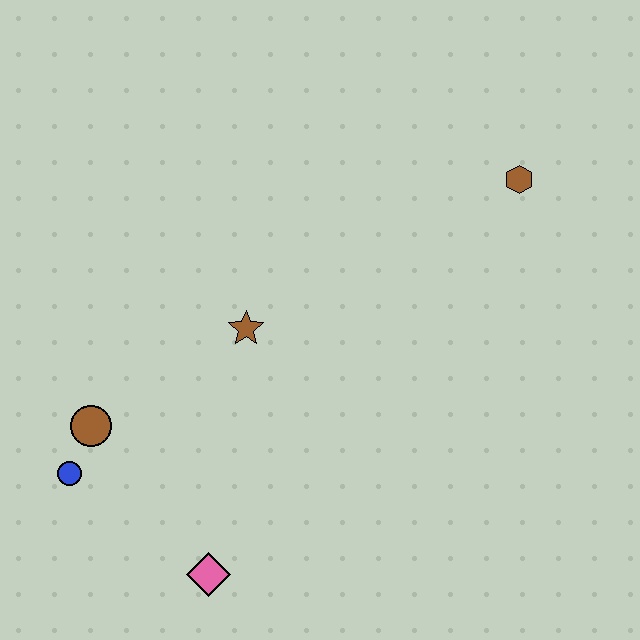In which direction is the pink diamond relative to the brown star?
The pink diamond is below the brown star.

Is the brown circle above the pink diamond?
Yes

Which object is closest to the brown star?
The brown circle is closest to the brown star.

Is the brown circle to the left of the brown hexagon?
Yes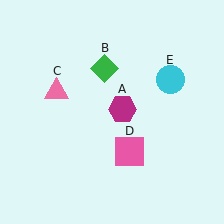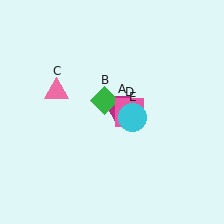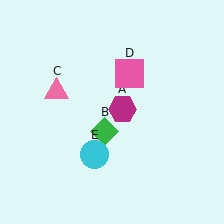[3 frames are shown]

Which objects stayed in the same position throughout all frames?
Magenta hexagon (object A) and pink triangle (object C) remained stationary.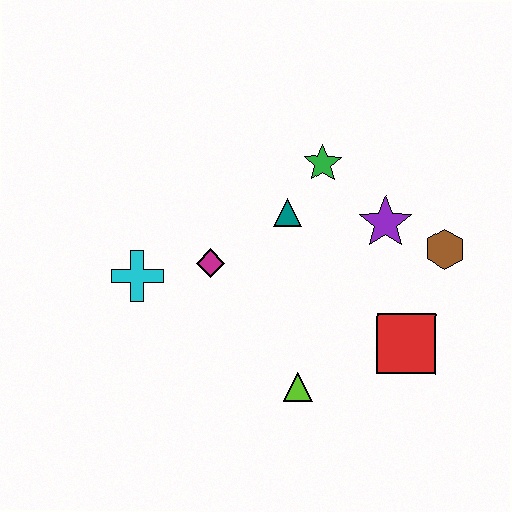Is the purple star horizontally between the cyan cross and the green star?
No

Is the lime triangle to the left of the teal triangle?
No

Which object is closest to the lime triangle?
The red square is closest to the lime triangle.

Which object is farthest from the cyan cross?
The brown hexagon is farthest from the cyan cross.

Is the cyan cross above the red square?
Yes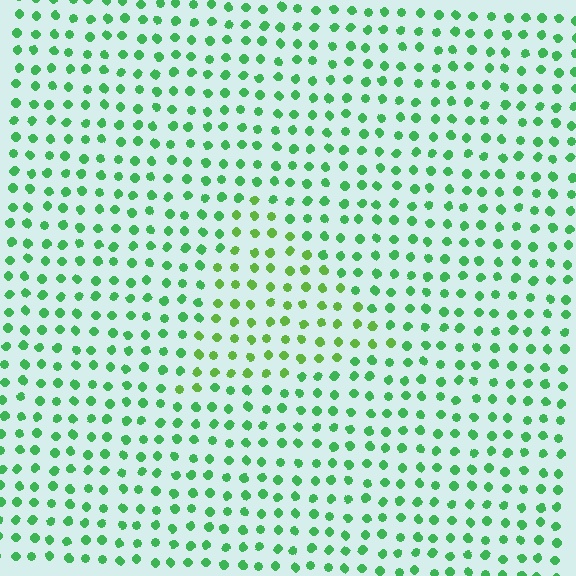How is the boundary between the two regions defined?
The boundary is defined purely by a slight shift in hue (about 28 degrees). Spacing, size, and orientation are identical on both sides.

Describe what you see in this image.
The image is filled with small green elements in a uniform arrangement. A triangle-shaped region is visible where the elements are tinted to a slightly different hue, forming a subtle color boundary.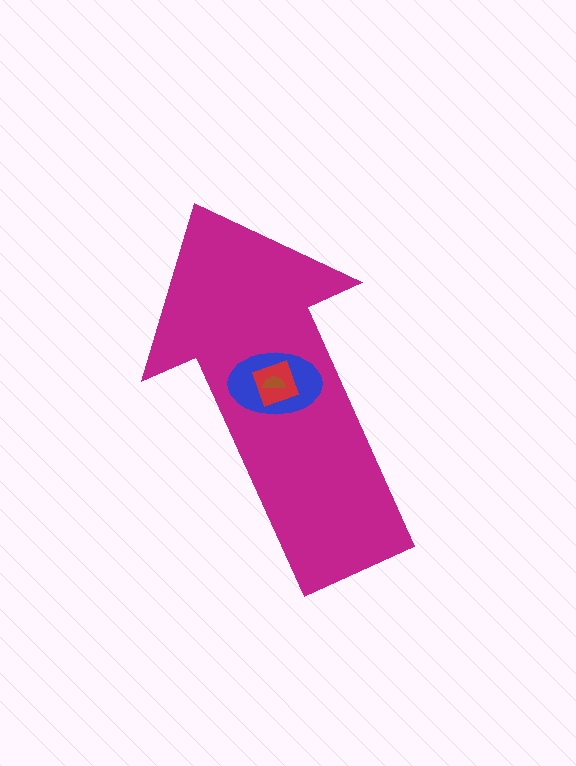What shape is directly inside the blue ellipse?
The red square.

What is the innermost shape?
The brown semicircle.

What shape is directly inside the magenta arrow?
The blue ellipse.